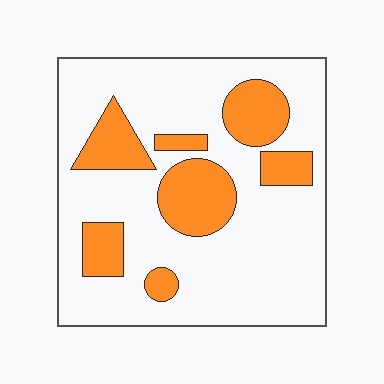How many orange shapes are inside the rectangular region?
7.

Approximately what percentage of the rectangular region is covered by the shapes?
Approximately 25%.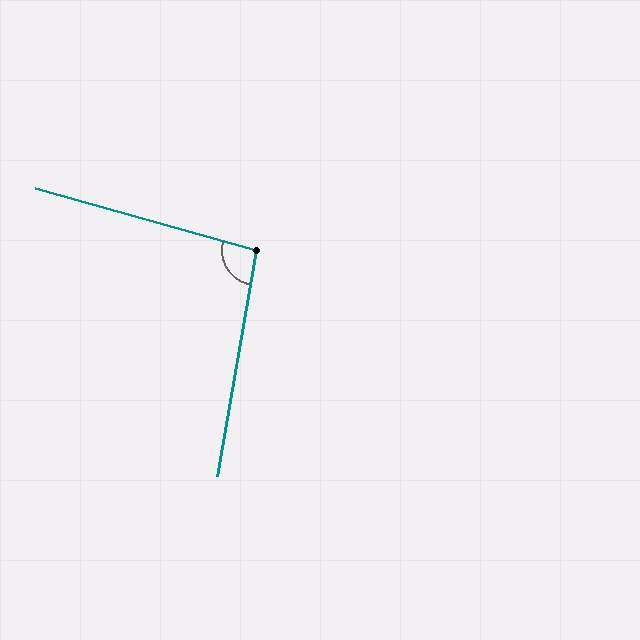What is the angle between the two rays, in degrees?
Approximately 96 degrees.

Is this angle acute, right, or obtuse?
It is obtuse.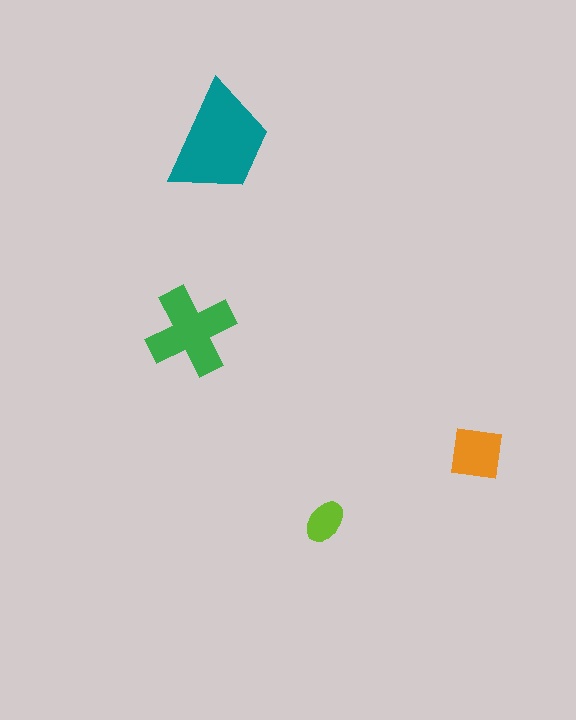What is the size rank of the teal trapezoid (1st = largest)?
1st.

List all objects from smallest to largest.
The lime ellipse, the orange square, the green cross, the teal trapezoid.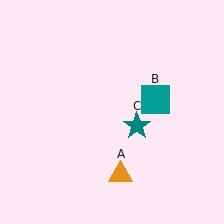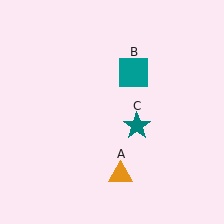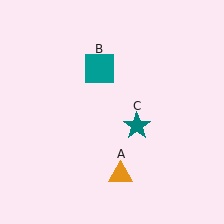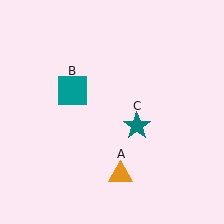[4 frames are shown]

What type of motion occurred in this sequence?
The teal square (object B) rotated counterclockwise around the center of the scene.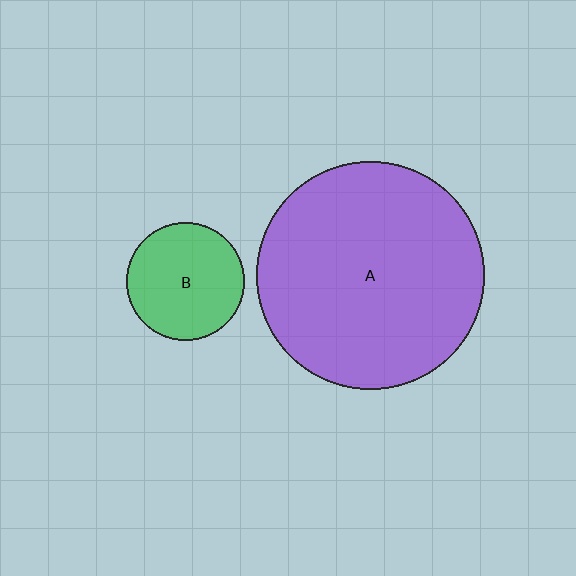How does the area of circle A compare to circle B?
Approximately 3.7 times.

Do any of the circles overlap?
No, none of the circles overlap.